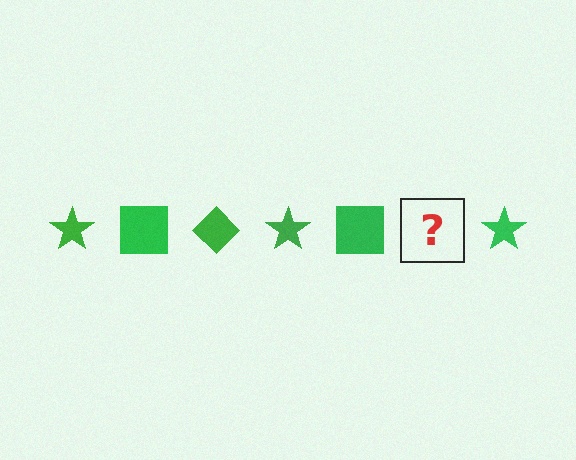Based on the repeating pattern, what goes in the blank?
The blank should be a green diamond.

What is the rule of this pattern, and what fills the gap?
The rule is that the pattern cycles through star, square, diamond shapes in green. The gap should be filled with a green diamond.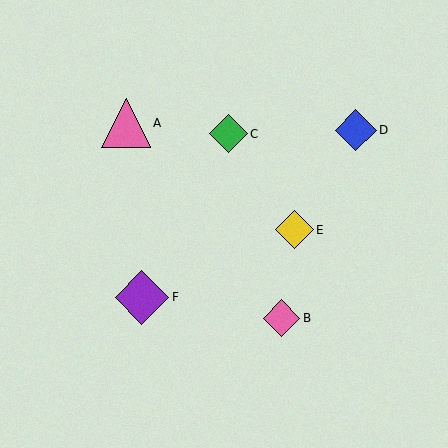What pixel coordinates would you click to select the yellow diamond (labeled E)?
Click at (295, 230) to select the yellow diamond E.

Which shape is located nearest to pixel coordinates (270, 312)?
The pink diamond (labeled B) at (282, 318) is nearest to that location.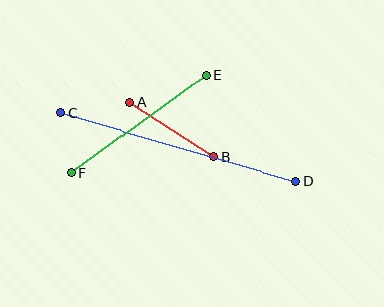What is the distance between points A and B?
The distance is approximately 100 pixels.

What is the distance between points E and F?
The distance is approximately 166 pixels.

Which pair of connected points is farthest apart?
Points C and D are farthest apart.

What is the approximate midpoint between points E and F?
The midpoint is at approximately (138, 124) pixels.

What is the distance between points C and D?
The distance is approximately 244 pixels.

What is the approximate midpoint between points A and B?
The midpoint is at approximately (172, 129) pixels.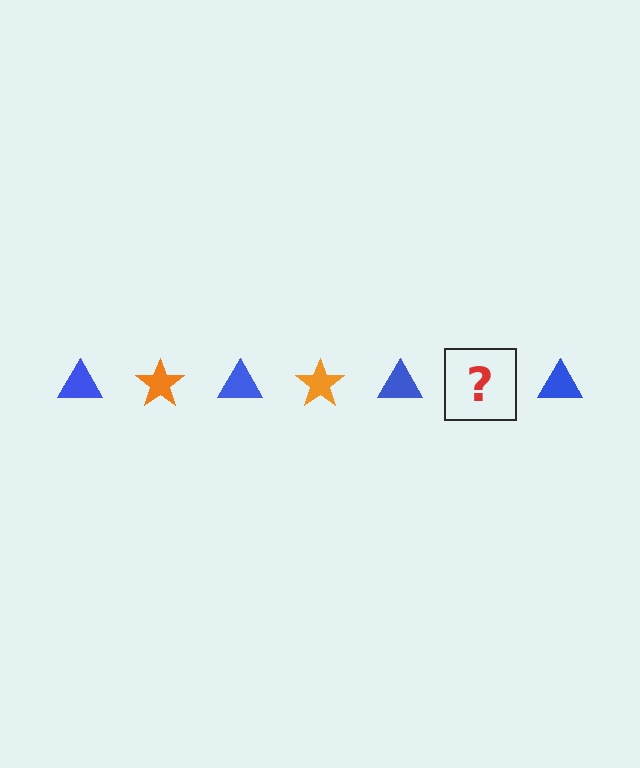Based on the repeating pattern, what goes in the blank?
The blank should be an orange star.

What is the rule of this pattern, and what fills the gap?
The rule is that the pattern alternates between blue triangle and orange star. The gap should be filled with an orange star.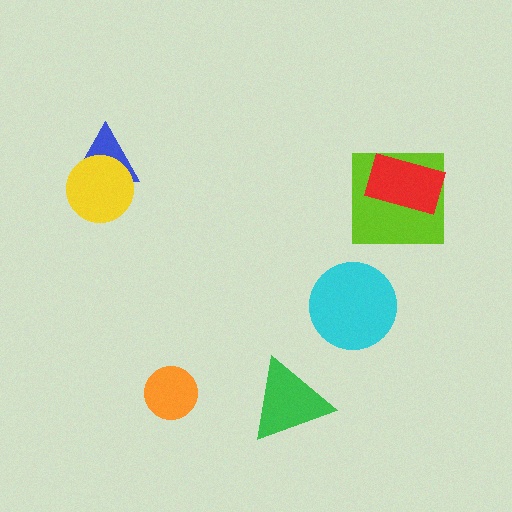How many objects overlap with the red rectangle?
1 object overlaps with the red rectangle.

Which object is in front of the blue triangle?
The yellow circle is in front of the blue triangle.